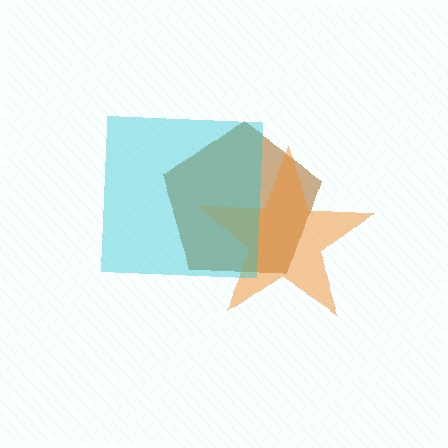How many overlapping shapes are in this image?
There are 3 overlapping shapes in the image.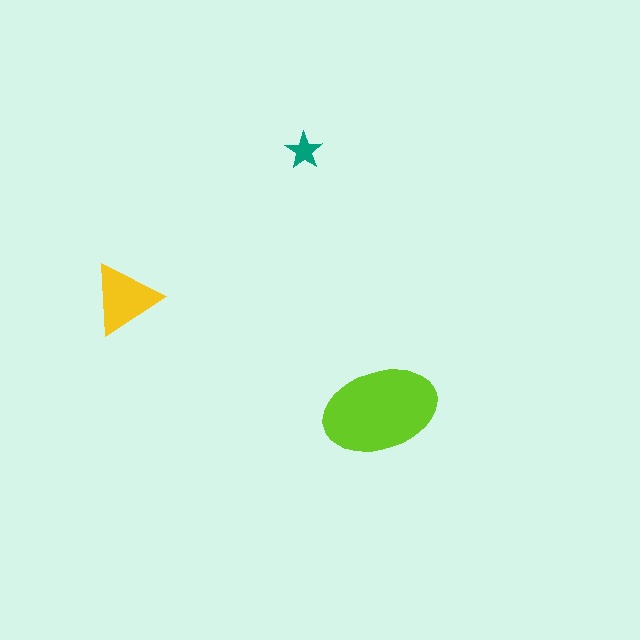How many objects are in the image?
There are 3 objects in the image.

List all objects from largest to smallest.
The lime ellipse, the yellow triangle, the teal star.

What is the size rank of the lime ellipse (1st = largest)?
1st.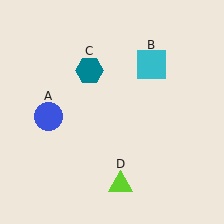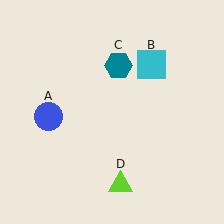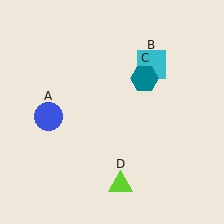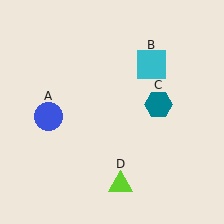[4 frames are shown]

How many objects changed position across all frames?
1 object changed position: teal hexagon (object C).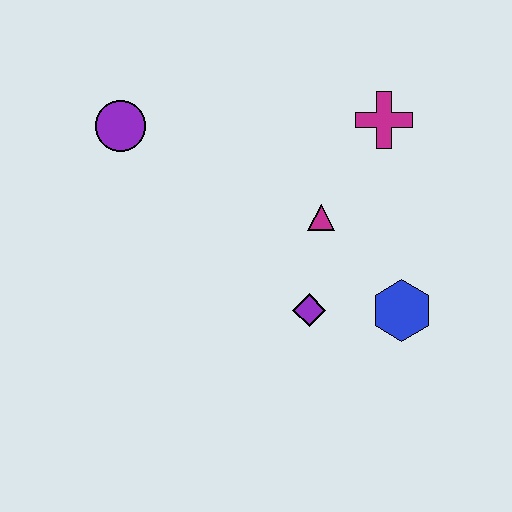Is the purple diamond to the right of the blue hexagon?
No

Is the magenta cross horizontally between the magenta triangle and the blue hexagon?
Yes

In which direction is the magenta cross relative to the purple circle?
The magenta cross is to the right of the purple circle.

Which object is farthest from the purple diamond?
The purple circle is farthest from the purple diamond.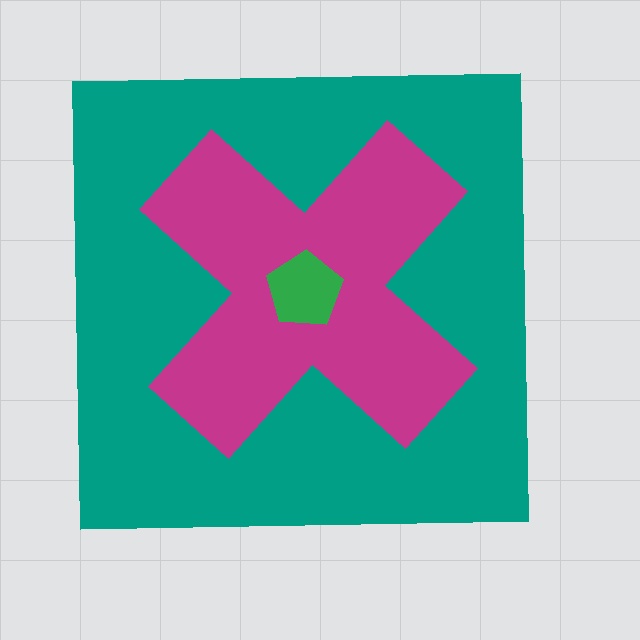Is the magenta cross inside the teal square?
Yes.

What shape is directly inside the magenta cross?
The green pentagon.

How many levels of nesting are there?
3.